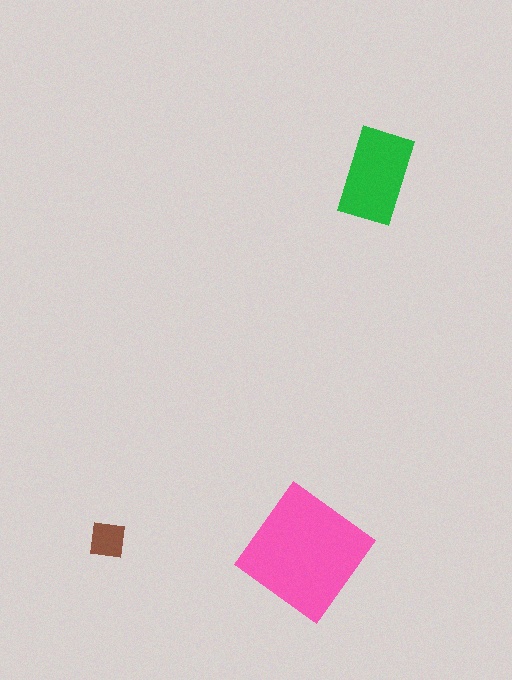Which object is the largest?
The pink diamond.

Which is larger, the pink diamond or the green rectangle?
The pink diamond.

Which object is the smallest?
The brown square.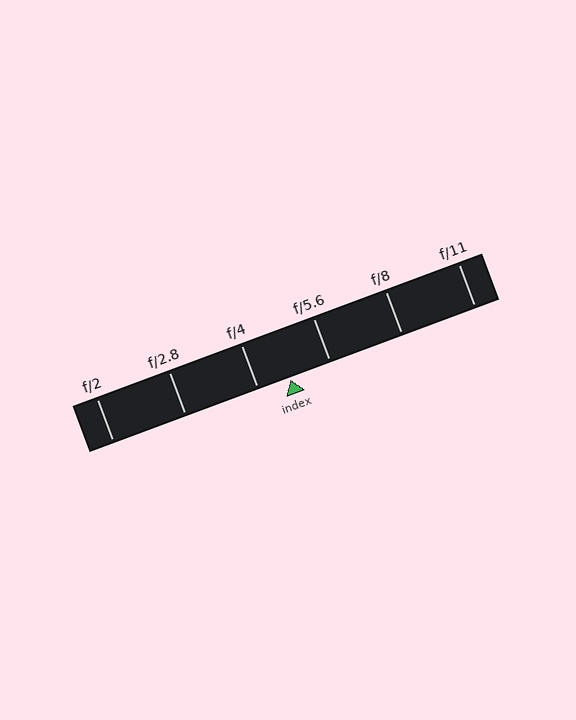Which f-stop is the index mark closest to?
The index mark is closest to f/4.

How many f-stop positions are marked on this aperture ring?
There are 6 f-stop positions marked.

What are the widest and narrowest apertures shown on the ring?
The widest aperture shown is f/2 and the narrowest is f/11.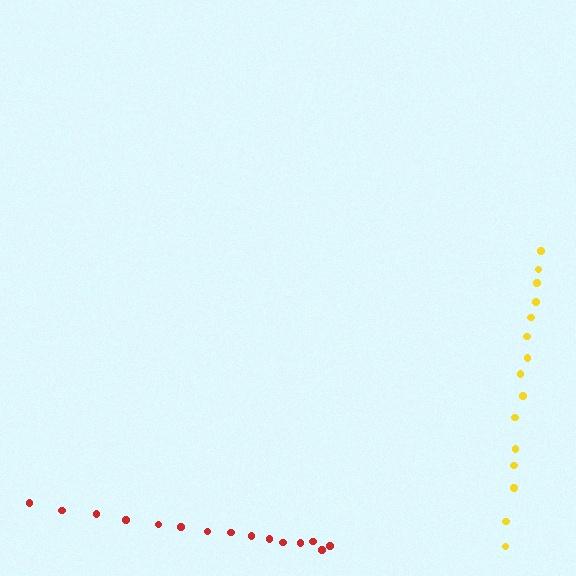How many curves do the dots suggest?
There are 2 distinct paths.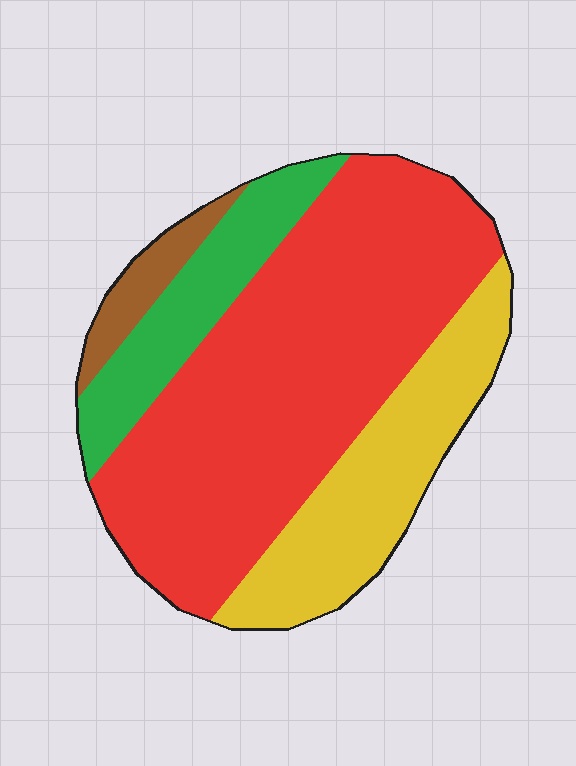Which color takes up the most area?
Red, at roughly 55%.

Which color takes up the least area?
Brown, at roughly 5%.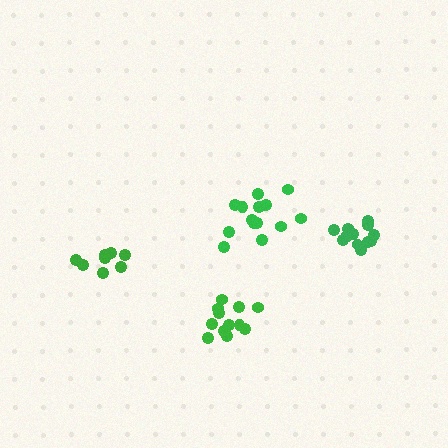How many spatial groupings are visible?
There are 4 spatial groupings.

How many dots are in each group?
Group 1: 8 dots, Group 2: 13 dots, Group 3: 14 dots, Group 4: 12 dots (47 total).